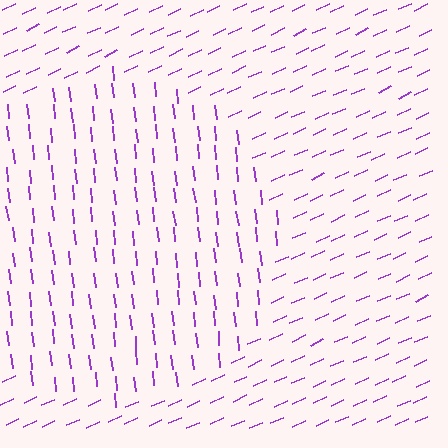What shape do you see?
I see a circle.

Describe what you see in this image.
The image is filled with small purple line segments. A circle region in the image has lines oriented differently from the surrounding lines, creating a visible texture boundary.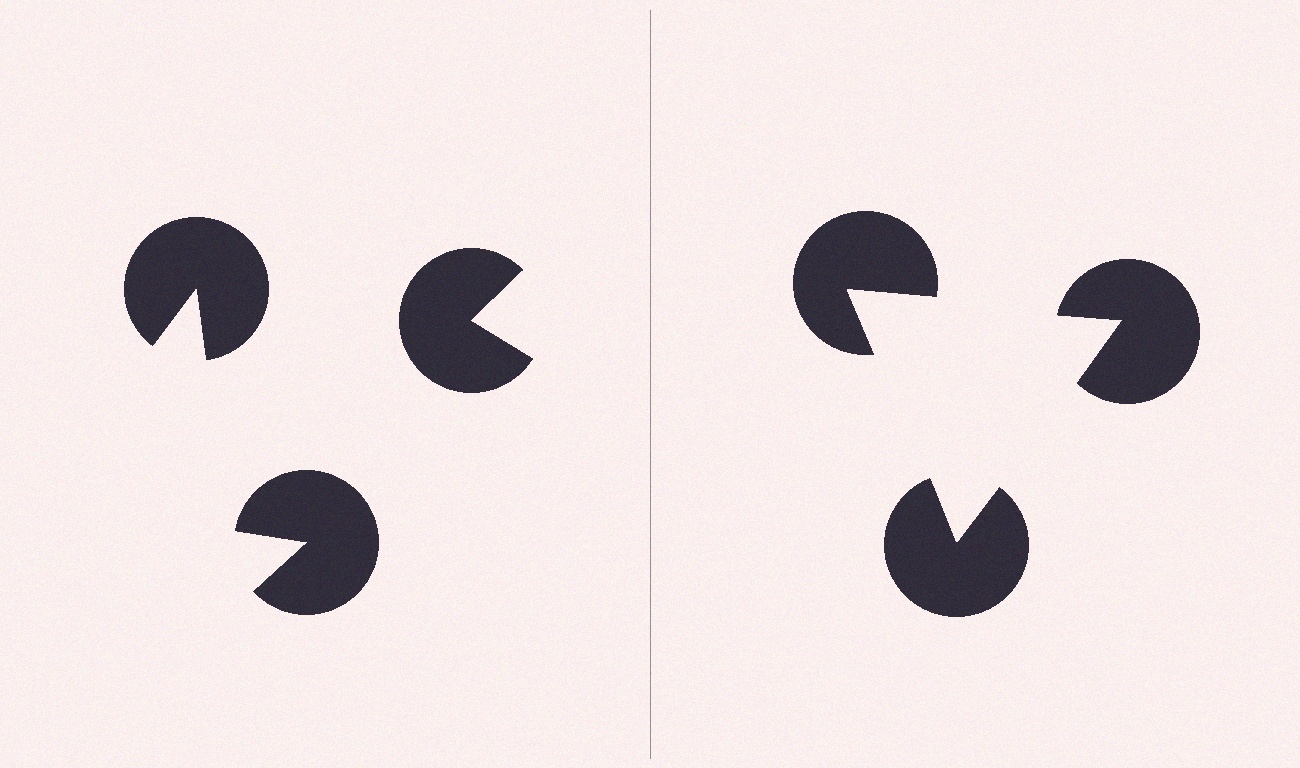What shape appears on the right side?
An illusory triangle.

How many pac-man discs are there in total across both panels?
6 — 3 on each side.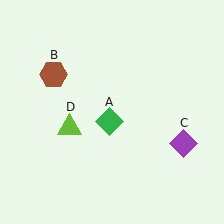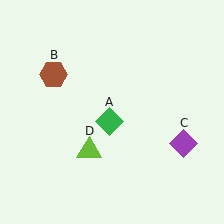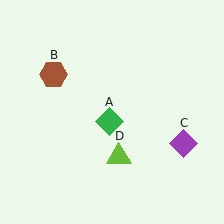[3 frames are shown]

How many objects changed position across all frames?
1 object changed position: lime triangle (object D).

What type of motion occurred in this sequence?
The lime triangle (object D) rotated counterclockwise around the center of the scene.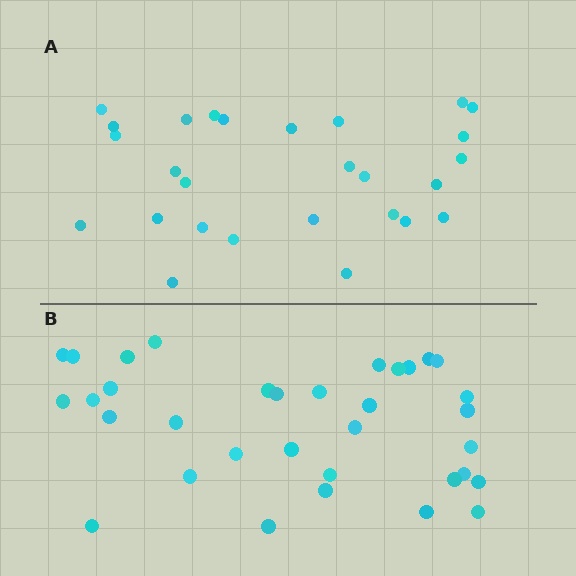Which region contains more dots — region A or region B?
Region B (the bottom region) has more dots.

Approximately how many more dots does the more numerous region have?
Region B has roughly 8 or so more dots than region A.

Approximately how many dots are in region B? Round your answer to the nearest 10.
About 30 dots. (The exact count is 34, which rounds to 30.)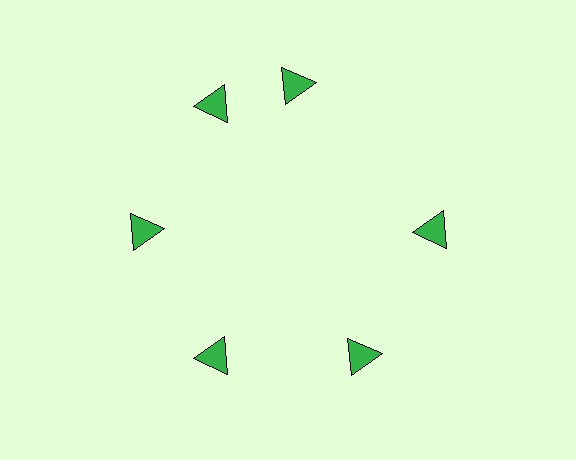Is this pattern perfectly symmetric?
No. The 6 green triangles are arranged in a ring, but one element near the 1 o'clock position is rotated out of alignment along the ring, breaking the 6-fold rotational symmetry.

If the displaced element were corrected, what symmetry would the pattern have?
It would have 6-fold rotational symmetry — the pattern would map onto itself every 60 degrees.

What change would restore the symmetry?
The symmetry would be restored by rotating it back into even spacing with its neighbors so that all 6 triangles sit at equal angles and equal distance from the center.